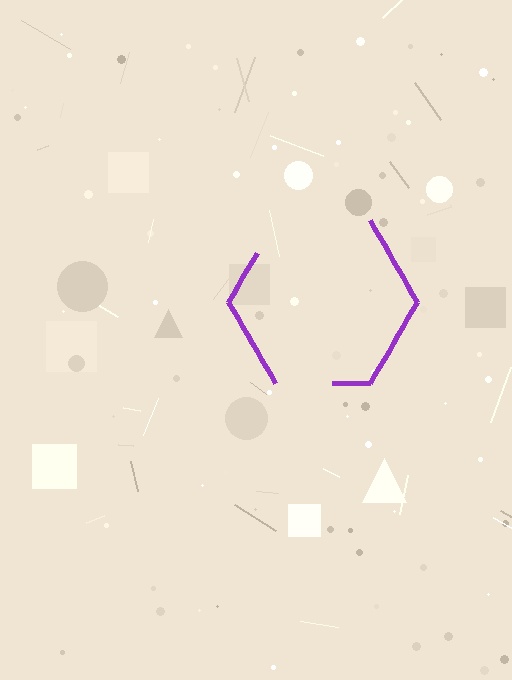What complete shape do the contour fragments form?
The contour fragments form a hexagon.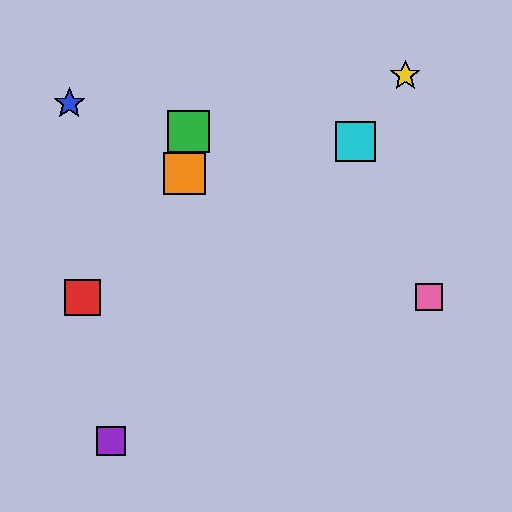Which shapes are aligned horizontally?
The red square, the pink square are aligned horizontally.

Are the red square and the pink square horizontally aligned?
Yes, both are at y≈297.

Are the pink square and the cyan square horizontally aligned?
No, the pink square is at y≈297 and the cyan square is at y≈142.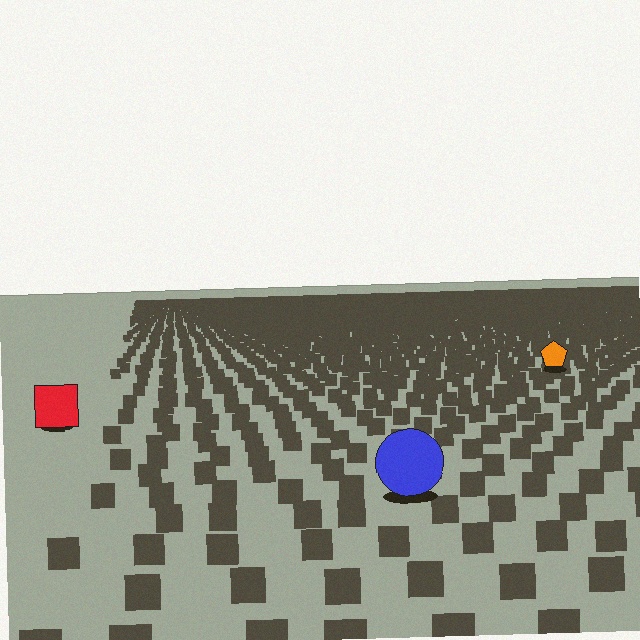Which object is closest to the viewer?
The blue circle is closest. The texture marks near it are larger and more spread out.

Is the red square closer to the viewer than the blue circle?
No. The blue circle is closer — you can tell from the texture gradient: the ground texture is coarser near it.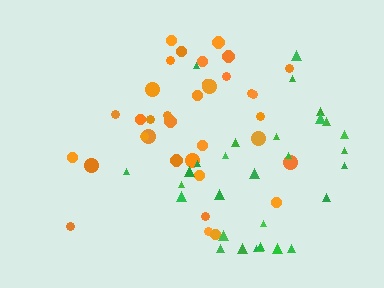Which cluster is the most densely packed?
Green.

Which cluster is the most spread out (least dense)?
Orange.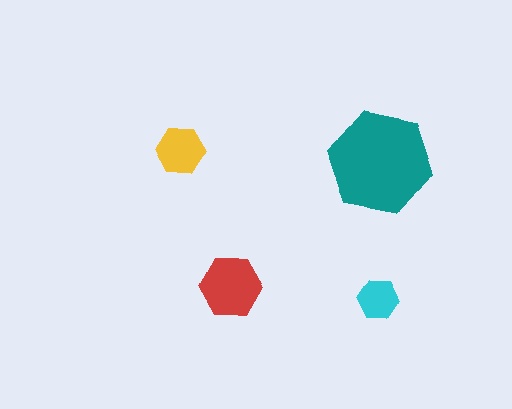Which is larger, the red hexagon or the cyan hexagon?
The red one.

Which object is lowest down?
The cyan hexagon is bottommost.